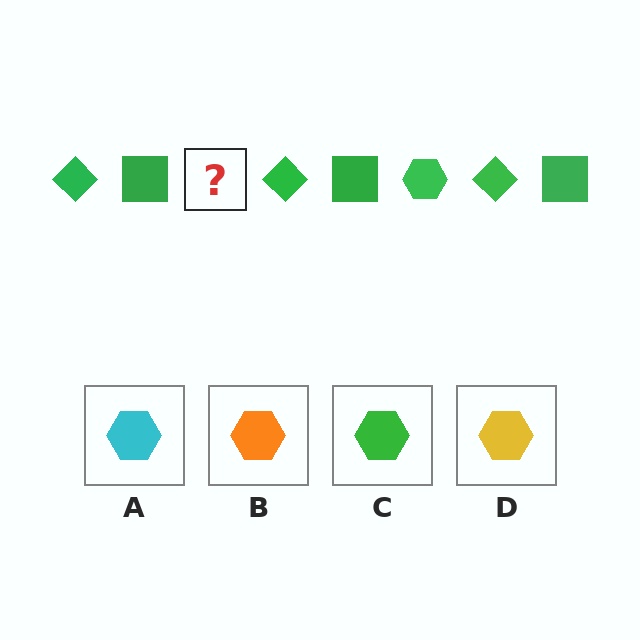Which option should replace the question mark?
Option C.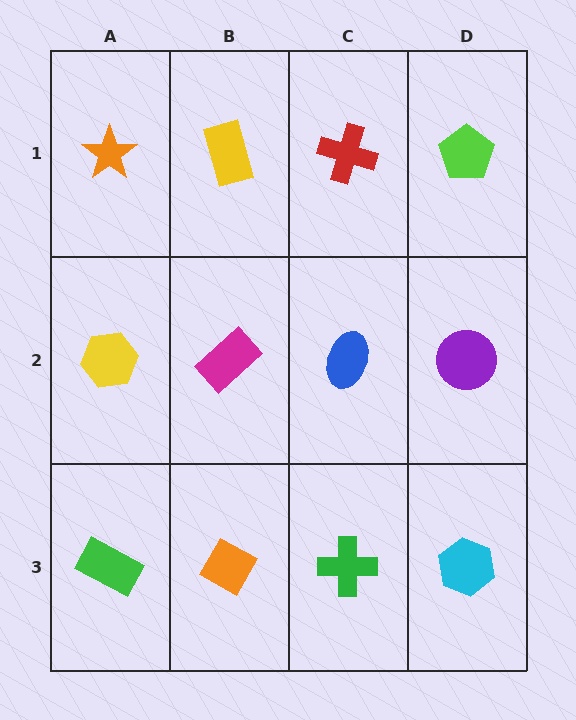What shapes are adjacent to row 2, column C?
A red cross (row 1, column C), a green cross (row 3, column C), a magenta rectangle (row 2, column B), a purple circle (row 2, column D).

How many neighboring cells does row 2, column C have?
4.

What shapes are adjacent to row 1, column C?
A blue ellipse (row 2, column C), a yellow rectangle (row 1, column B), a lime pentagon (row 1, column D).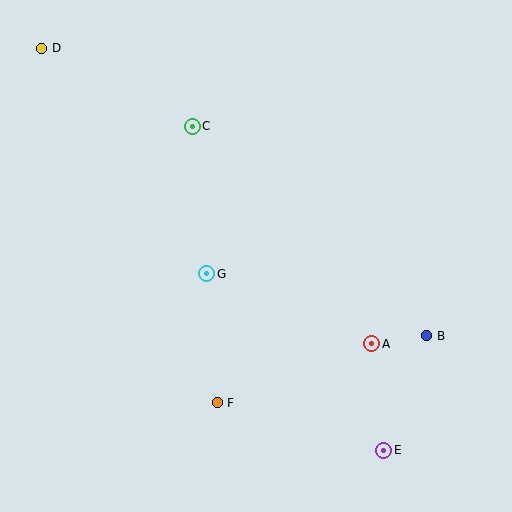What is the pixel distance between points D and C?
The distance between D and C is 169 pixels.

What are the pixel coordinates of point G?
Point G is at (207, 274).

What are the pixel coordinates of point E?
Point E is at (384, 450).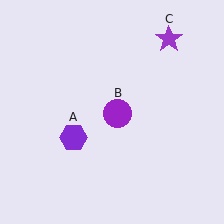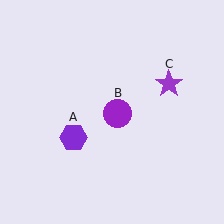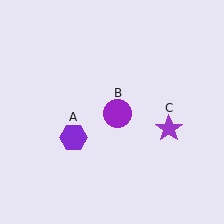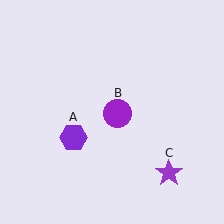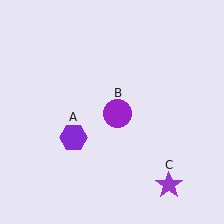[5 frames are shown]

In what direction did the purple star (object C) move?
The purple star (object C) moved down.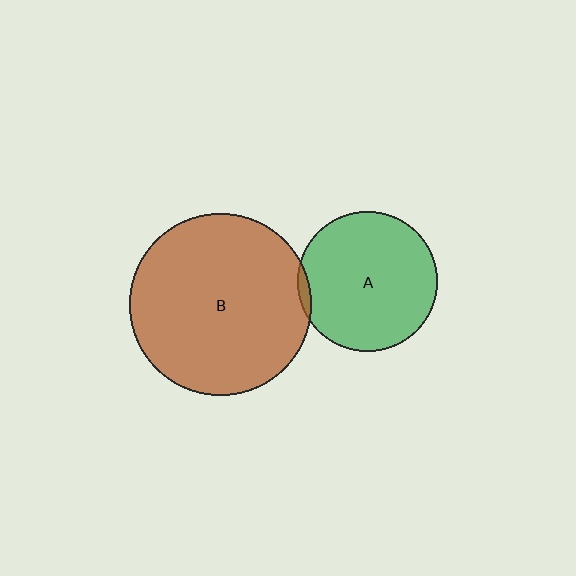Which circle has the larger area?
Circle B (brown).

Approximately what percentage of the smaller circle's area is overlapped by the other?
Approximately 5%.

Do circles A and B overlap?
Yes.